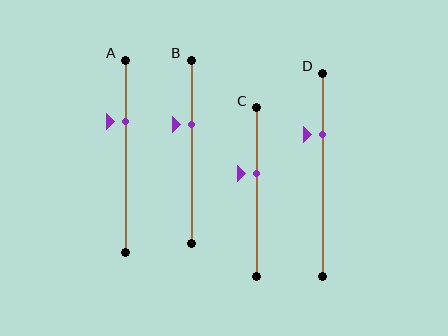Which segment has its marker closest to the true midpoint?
Segment C has its marker closest to the true midpoint.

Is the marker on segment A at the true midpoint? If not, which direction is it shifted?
No, the marker on segment A is shifted upward by about 18% of the segment length.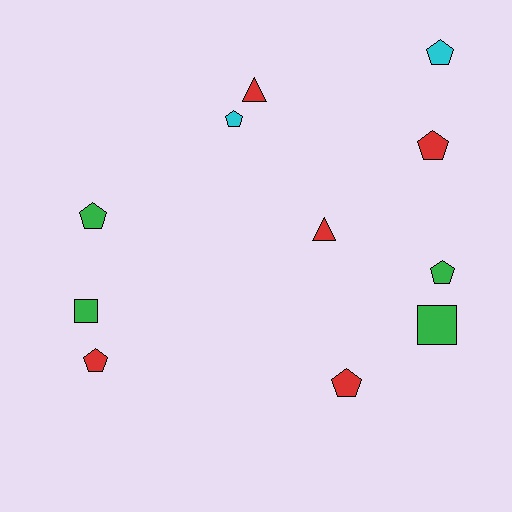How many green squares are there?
There are 2 green squares.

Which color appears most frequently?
Red, with 5 objects.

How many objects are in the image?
There are 11 objects.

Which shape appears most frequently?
Pentagon, with 7 objects.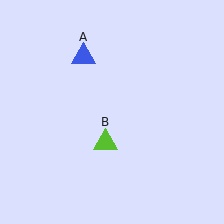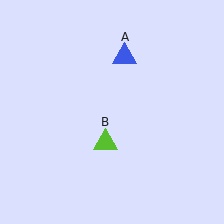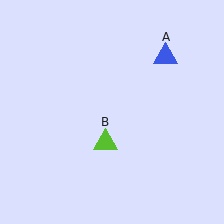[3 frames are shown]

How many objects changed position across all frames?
1 object changed position: blue triangle (object A).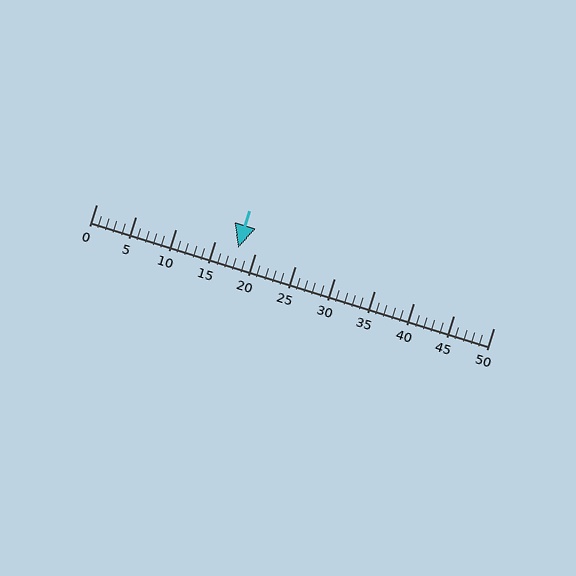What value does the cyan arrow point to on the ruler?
The cyan arrow points to approximately 18.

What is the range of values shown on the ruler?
The ruler shows values from 0 to 50.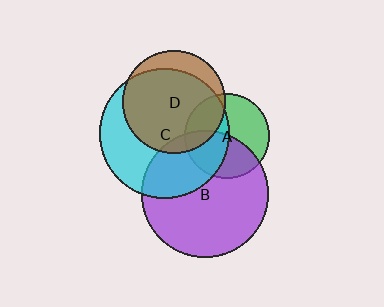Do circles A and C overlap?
Yes.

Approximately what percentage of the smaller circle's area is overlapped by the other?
Approximately 45%.